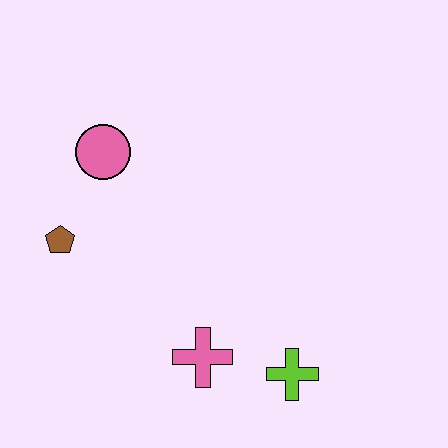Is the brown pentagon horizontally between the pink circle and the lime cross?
No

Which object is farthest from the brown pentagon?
The lime cross is farthest from the brown pentagon.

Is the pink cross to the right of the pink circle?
Yes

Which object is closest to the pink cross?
The lime cross is closest to the pink cross.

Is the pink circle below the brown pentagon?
No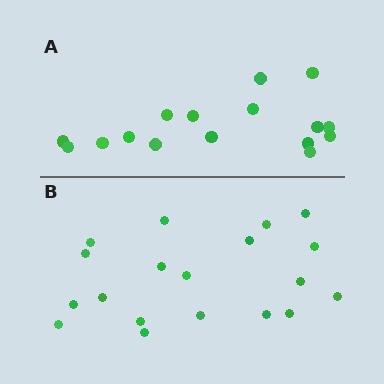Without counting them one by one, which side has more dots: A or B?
Region B (the bottom region) has more dots.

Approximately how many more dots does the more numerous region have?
Region B has just a few more — roughly 2 or 3 more dots than region A.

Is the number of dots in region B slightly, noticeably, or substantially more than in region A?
Region B has only slightly more — the two regions are fairly close. The ratio is roughly 1.2 to 1.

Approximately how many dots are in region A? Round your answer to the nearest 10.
About 20 dots. (The exact count is 16, which rounds to 20.)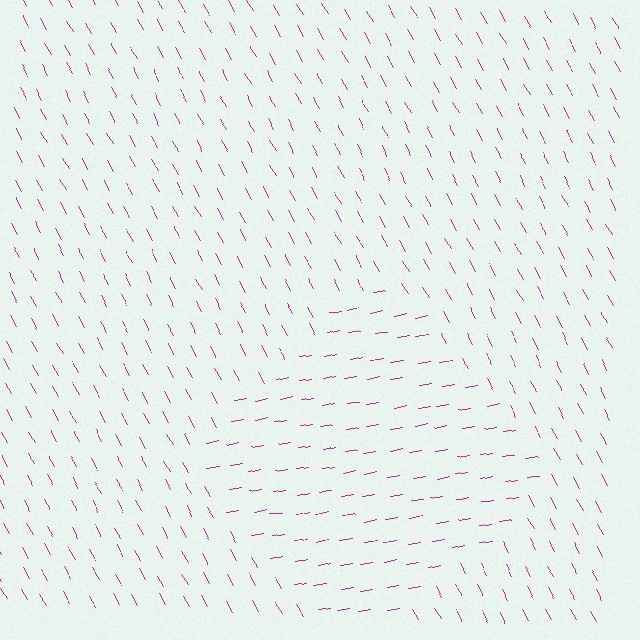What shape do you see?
I see a diamond.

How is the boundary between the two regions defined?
The boundary is defined purely by a change in line orientation (approximately 71 degrees difference). All lines are the same color and thickness.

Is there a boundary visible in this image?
Yes, there is a texture boundary formed by a change in line orientation.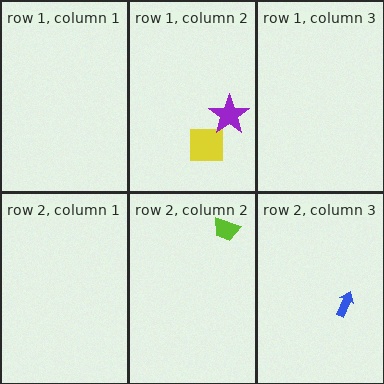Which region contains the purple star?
The row 1, column 2 region.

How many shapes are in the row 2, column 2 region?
1.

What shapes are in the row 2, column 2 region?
The lime trapezoid.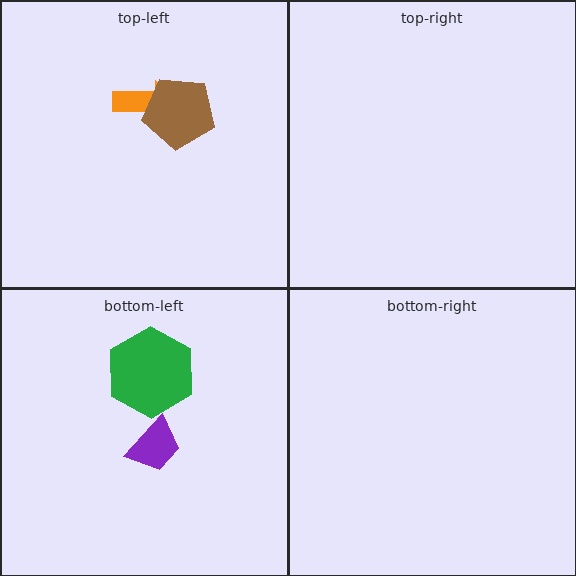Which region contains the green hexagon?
The bottom-left region.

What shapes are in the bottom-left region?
The green hexagon, the purple trapezoid.